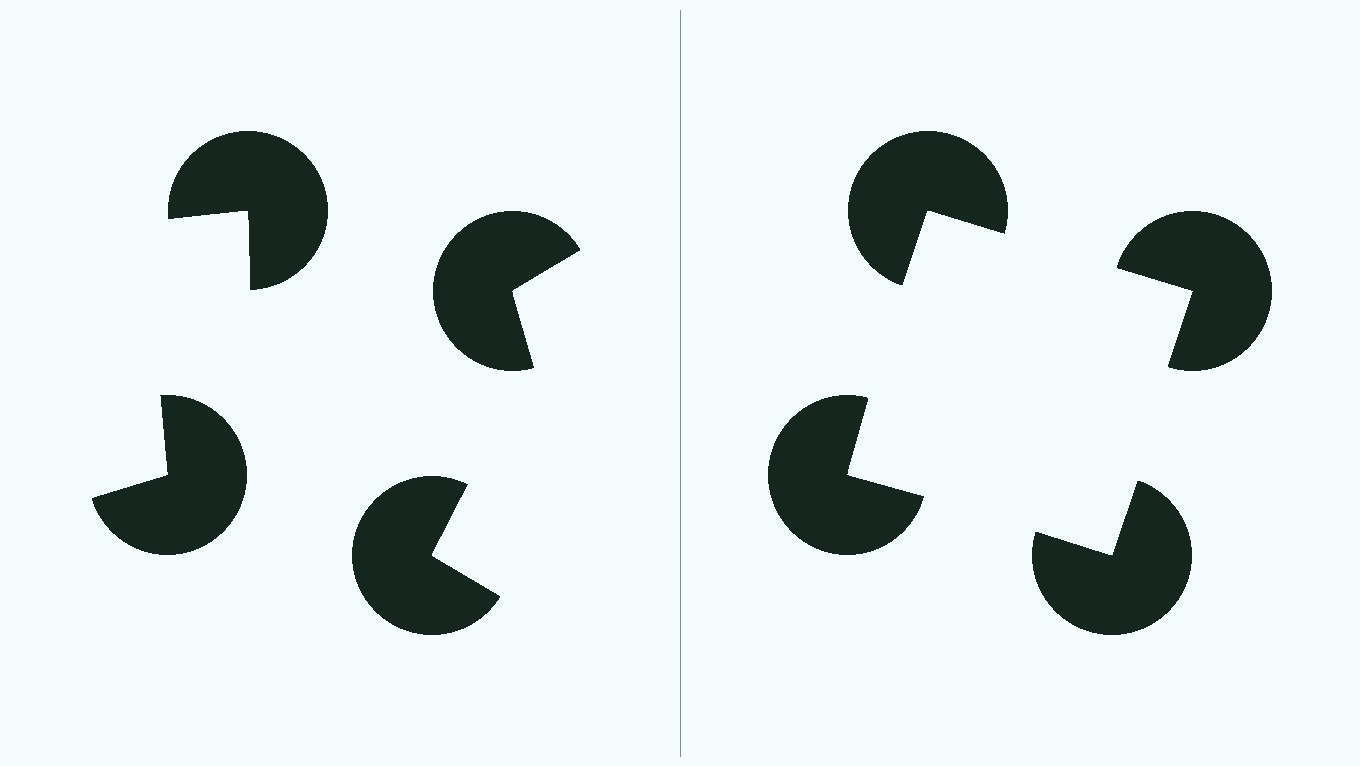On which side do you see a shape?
An illusory square appears on the right side. On the left side the wedge cuts are rotated, so no coherent shape forms.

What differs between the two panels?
The pac-man discs are positioned identically on both sides; only the wedge orientations differ. On the right they align to a square; on the left they are misaligned.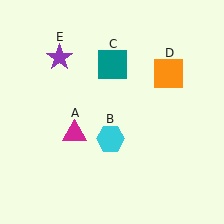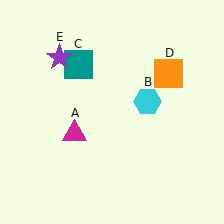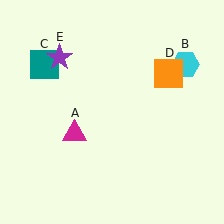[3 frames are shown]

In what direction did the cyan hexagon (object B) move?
The cyan hexagon (object B) moved up and to the right.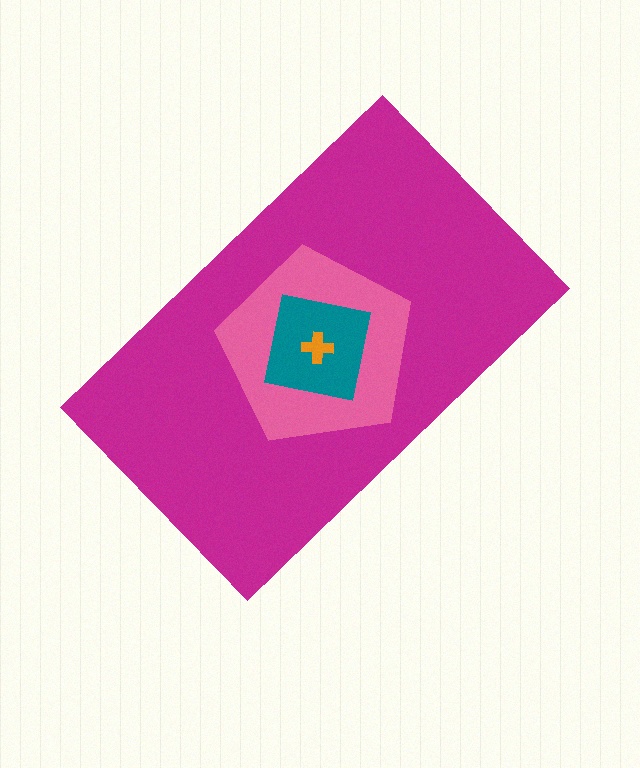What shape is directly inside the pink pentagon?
The teal square.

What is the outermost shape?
The magenta rectangle.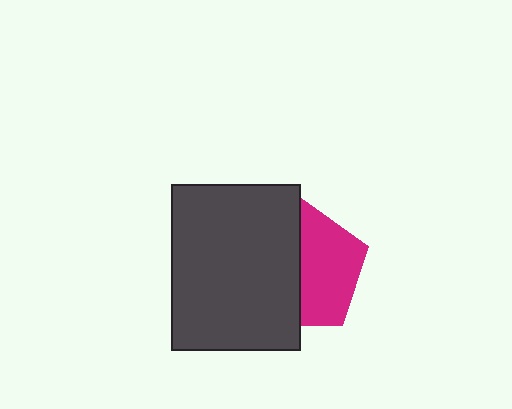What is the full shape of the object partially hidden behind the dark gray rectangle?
The partially hidden object is a magenta pentagon.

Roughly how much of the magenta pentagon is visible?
About half of it is visible (roughly 50%).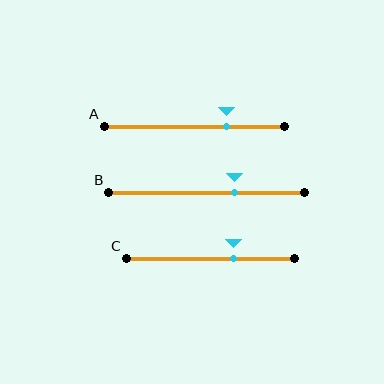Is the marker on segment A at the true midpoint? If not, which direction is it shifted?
No, the marker on segment A is shifted to the right by about 18% of the segment length.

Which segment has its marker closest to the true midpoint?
Segment C has its marker closest to the true midpoint.